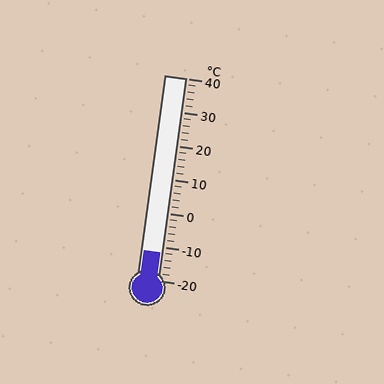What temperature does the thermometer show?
The thermometer shows approximately -12°C.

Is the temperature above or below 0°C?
The temperature is below 0°C.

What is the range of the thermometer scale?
The thermometer scale ranges from -20°C to 40°C.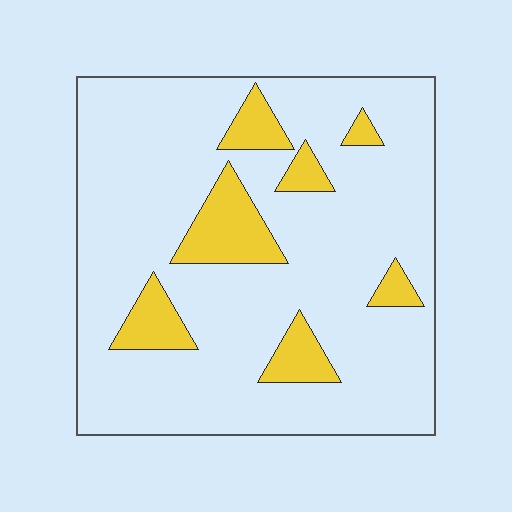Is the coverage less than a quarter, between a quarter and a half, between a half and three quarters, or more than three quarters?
Less than a quarter.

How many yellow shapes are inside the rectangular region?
7.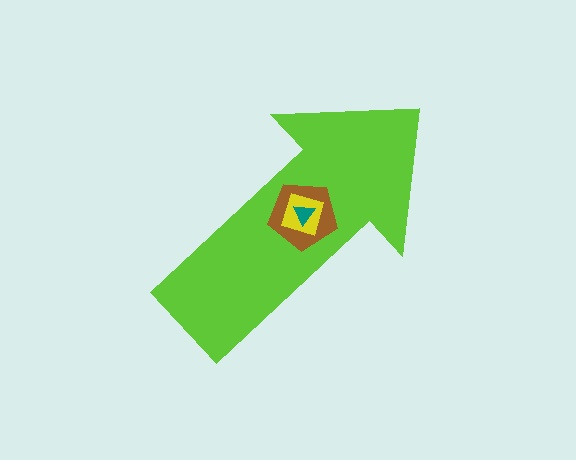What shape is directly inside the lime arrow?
The brown pentagon.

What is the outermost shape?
The lime arrow.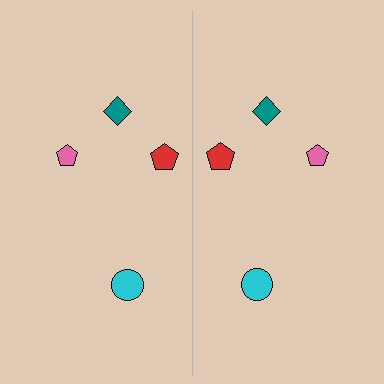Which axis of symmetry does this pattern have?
The pattern has a vertical axis of symmetry running through the center of the image.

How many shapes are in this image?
There are 8 shapes in this image.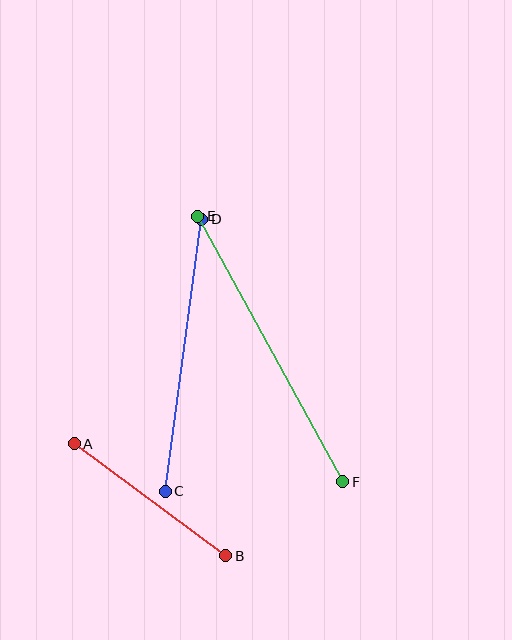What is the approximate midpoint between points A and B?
The midpoint is at approximately (150, 500) pixels.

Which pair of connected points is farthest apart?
Points E and F are farthest apart.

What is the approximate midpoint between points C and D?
The midpoint is at approximately (183, 355) pixels.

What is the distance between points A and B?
The distance is approximately 189 pixels.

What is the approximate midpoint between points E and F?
The midpoint is at approximately (270, 349) pixels.